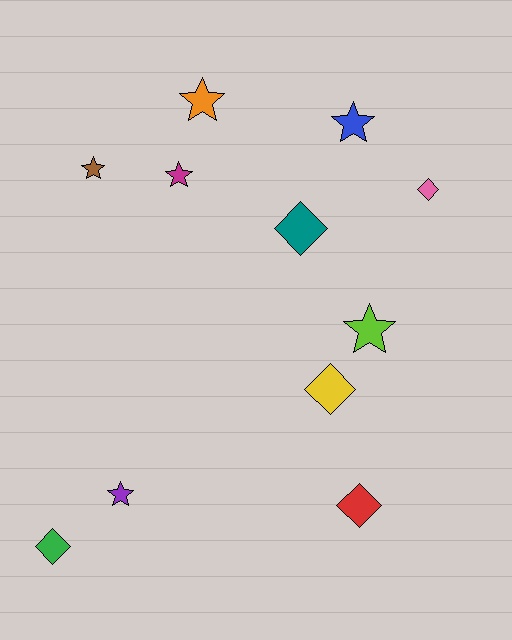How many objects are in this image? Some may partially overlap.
There are 11 objects.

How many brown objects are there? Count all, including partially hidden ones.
There is 1 brown object.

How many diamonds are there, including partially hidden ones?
There are 5 diamonds.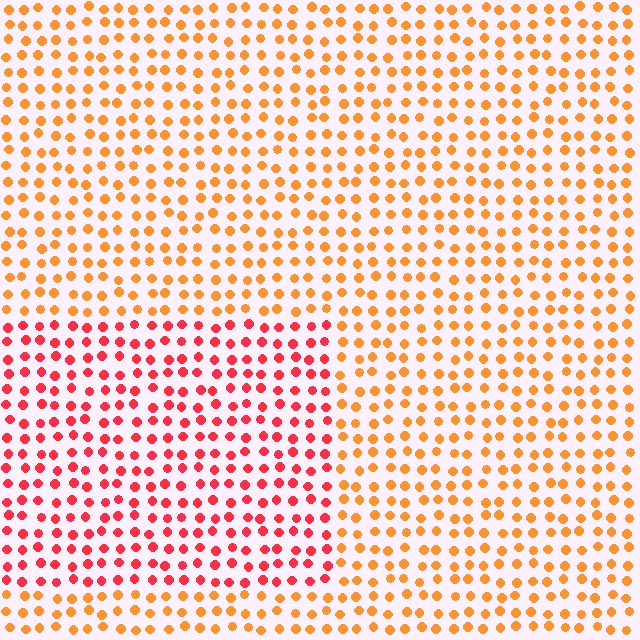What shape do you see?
I see a rectangle.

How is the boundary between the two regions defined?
The boundary is defined purely by a slight shift in hue (about 36 degrees). Spacing, size, and orientation are identical on both sides.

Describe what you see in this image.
The image is filled with small orange elements in a uniform arrangement. A rectangle-shaped region is visible where the elements are tinted to a slightly different hue, forming a subtle color boundary.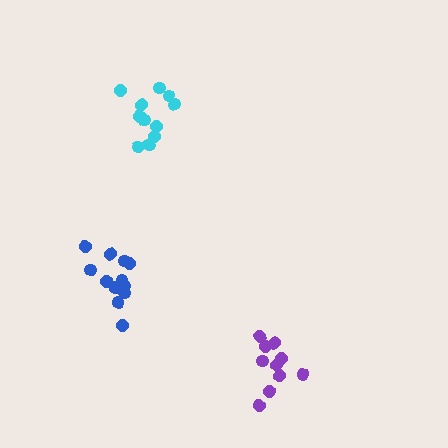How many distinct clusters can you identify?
There are 3 distinct clusters.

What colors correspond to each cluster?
The clusters are colored: cyan, blue, purple.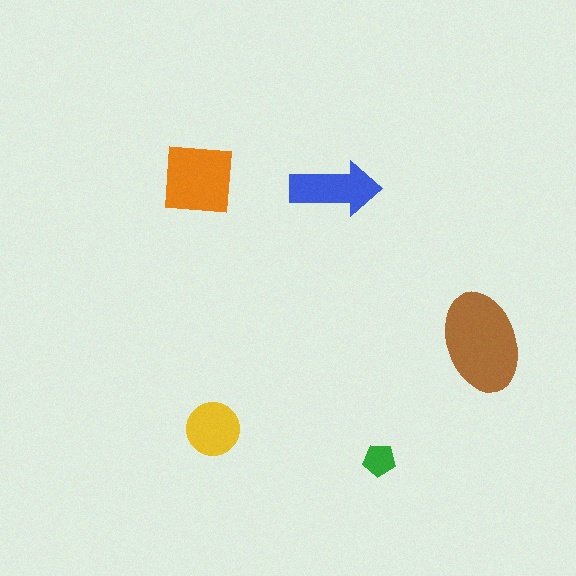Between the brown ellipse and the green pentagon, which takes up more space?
The brown ellipse.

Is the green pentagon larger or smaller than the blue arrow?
Smaller.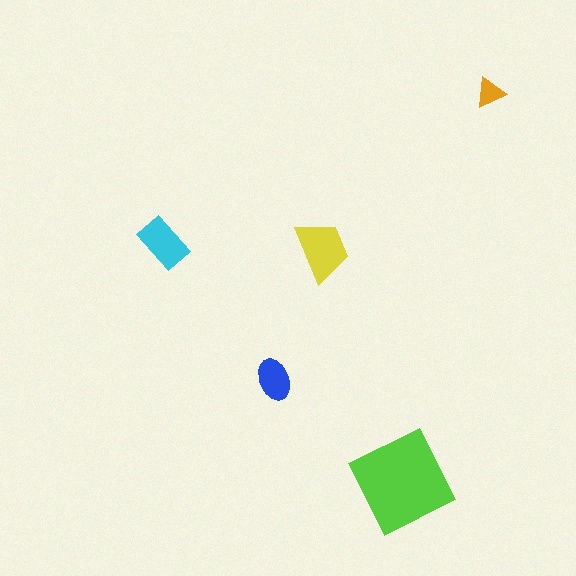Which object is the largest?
The lime square.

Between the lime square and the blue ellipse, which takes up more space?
The lime square.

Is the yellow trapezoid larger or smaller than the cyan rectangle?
Larger.